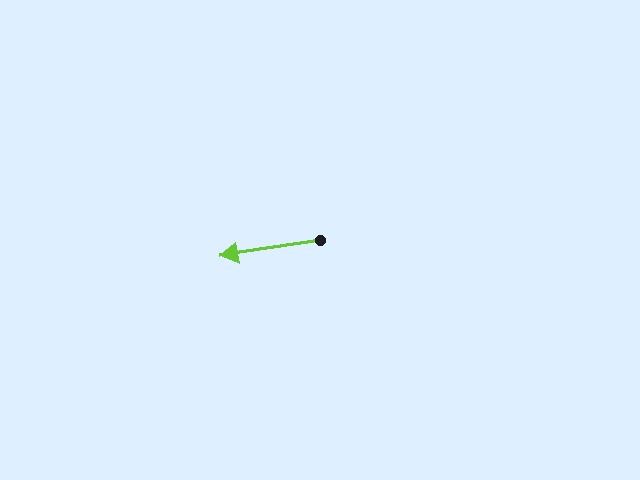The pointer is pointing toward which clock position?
Roughly 9 o'clock.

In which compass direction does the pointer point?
West.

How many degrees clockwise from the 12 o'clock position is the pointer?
Approximately 261 degrees.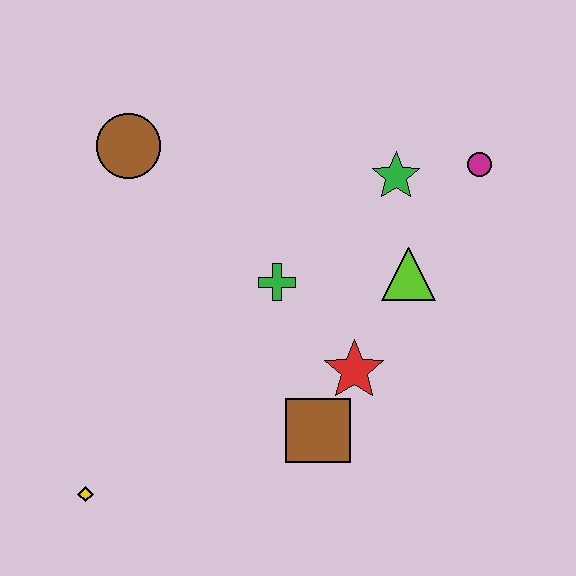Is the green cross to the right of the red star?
No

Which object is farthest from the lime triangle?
The yellow diamond is farthest from the lime triangle.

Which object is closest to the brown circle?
The green cross is closest to the brown circle.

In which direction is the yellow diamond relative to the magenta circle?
The yellow diamond is to the left of the magenta circle.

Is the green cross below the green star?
Yes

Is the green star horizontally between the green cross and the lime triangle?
Yes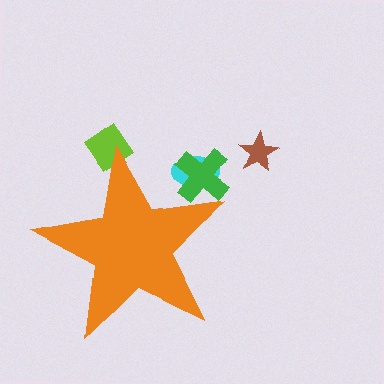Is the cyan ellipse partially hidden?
Yes, the cyan ellipse is partially hidden behind the orange star.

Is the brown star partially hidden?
No, the brown star is fully visible.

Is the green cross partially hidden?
Yes, the green cross is partially hidden behind the orange star.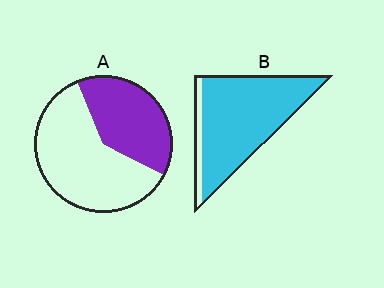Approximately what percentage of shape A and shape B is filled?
A is approximately 40% and B is approximately 90%.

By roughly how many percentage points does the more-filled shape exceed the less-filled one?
By roughly 50 percentage points (B over A).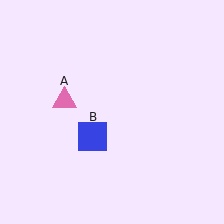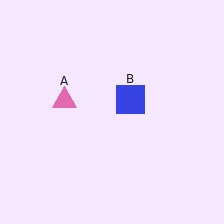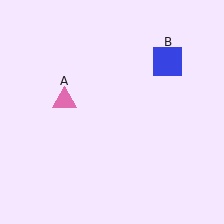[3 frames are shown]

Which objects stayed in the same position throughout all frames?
Pink triangle (object A) remained stationary.